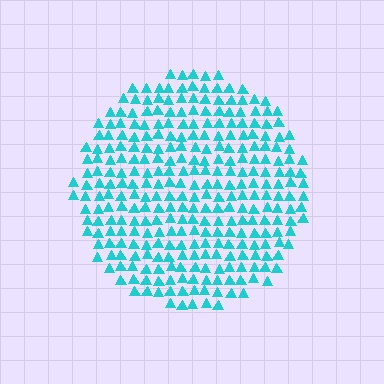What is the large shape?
The large shape is a circle.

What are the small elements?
The small elements are triangles.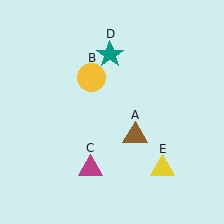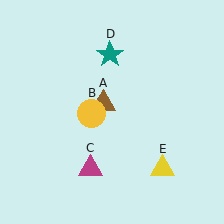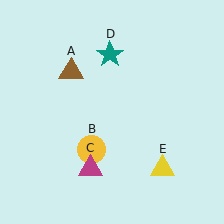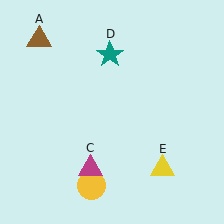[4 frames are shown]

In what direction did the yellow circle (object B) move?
The yellow circle (object B) moved down.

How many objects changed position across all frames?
2 objects changed position: brown triangle (object A), yellow circle (object B).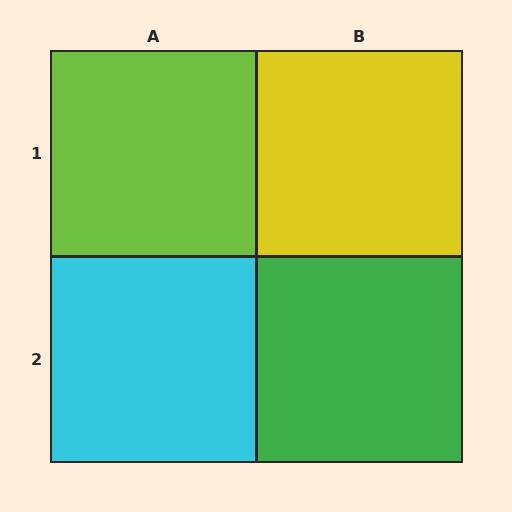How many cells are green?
1 cell is green.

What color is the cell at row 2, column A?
Cyan.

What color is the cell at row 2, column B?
Green.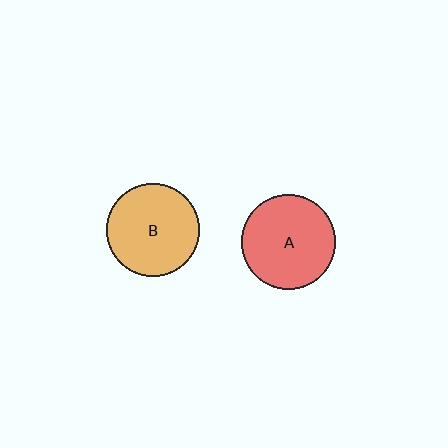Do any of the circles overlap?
No, none of the circles overlap.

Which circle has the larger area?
Circle A (red).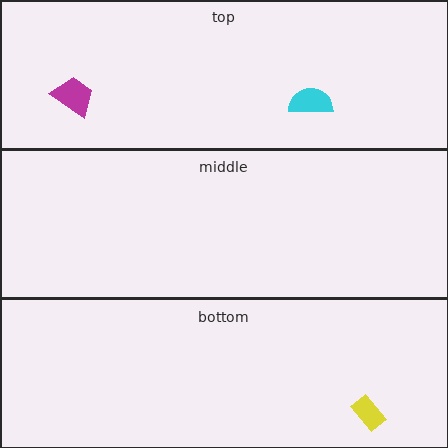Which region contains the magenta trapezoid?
The top region.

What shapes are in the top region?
The cyan semicircle, the magenta trapezoid.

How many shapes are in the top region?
2.